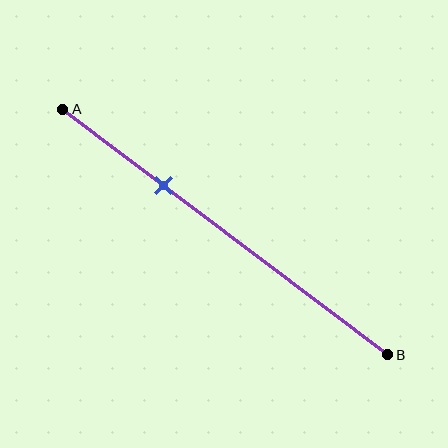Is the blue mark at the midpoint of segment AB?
No, the mark is at about 30% from A, not at the 50% midpoint.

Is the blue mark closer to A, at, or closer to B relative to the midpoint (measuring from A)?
The blue mark is closer to point A than the midpoint of segment AB.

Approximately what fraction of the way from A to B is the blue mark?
The blue mark is approximately 30% of the way from A to B.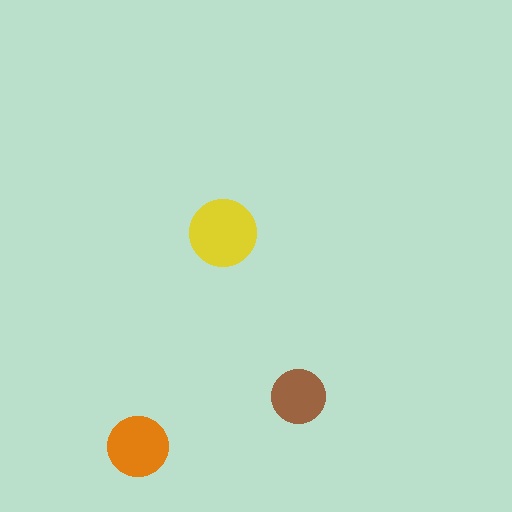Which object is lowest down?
The orange circle is bottommost.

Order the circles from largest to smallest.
the yellow one, the orange one, the brown one.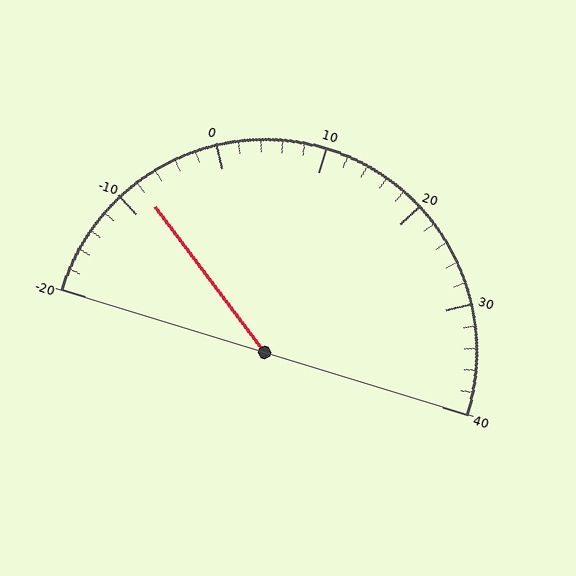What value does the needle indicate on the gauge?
The needle indicates approximately -8.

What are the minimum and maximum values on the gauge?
The gauge ranges from -20 to 40.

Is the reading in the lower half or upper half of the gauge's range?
The reading is in the lower half of the range (-20 to 40).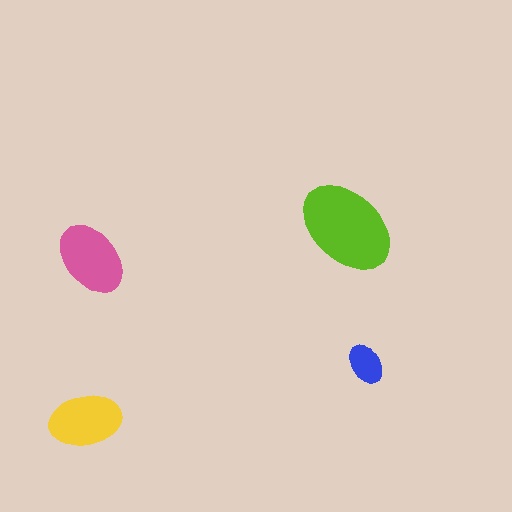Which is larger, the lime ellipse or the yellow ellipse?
The lime one.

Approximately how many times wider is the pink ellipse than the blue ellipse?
About 2 times wider.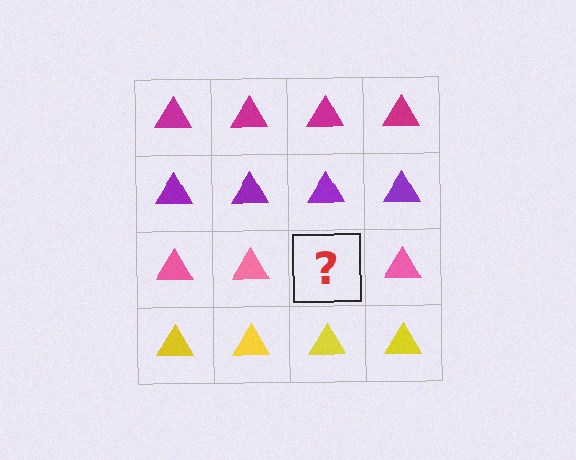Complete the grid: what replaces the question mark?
The question mark should be replaced with a pink triangle.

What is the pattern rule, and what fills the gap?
The rule is that each row has a consistent color. The gap should be filled with a pink triangle.